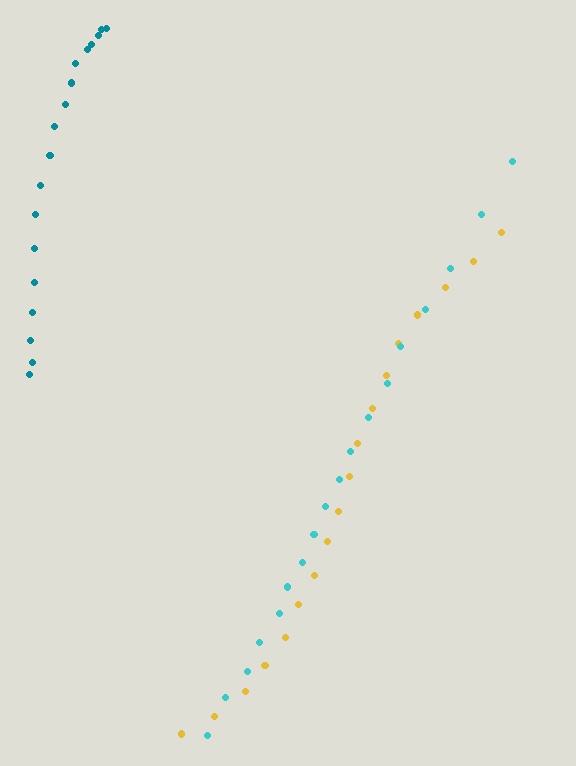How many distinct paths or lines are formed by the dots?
There are 3 distinct paths.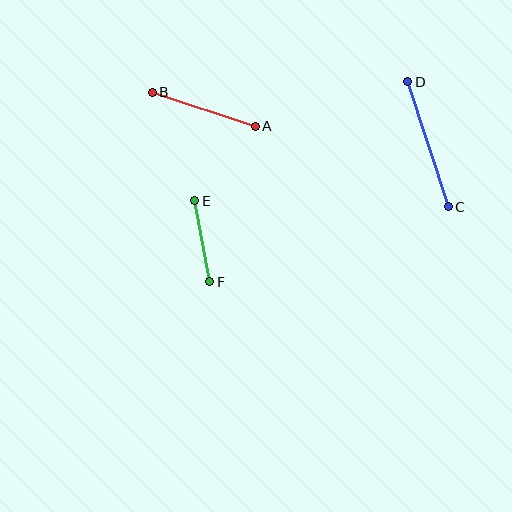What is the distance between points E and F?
The distance is approximately 82 pixels.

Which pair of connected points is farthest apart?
Points C and D are farthest apart.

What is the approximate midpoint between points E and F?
The midpoint is at approximately (202, 241) pixels.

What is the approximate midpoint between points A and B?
The midpoint is at approximately (204, 109) pixels.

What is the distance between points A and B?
The distance is approximately 108 pixels.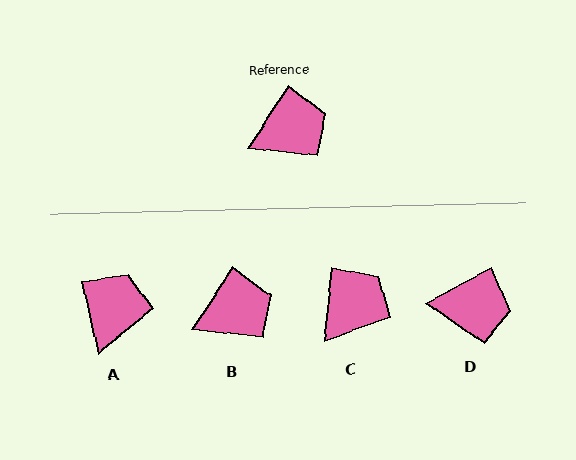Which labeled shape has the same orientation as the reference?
B.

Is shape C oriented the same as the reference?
No, it is off by about 27 degrees.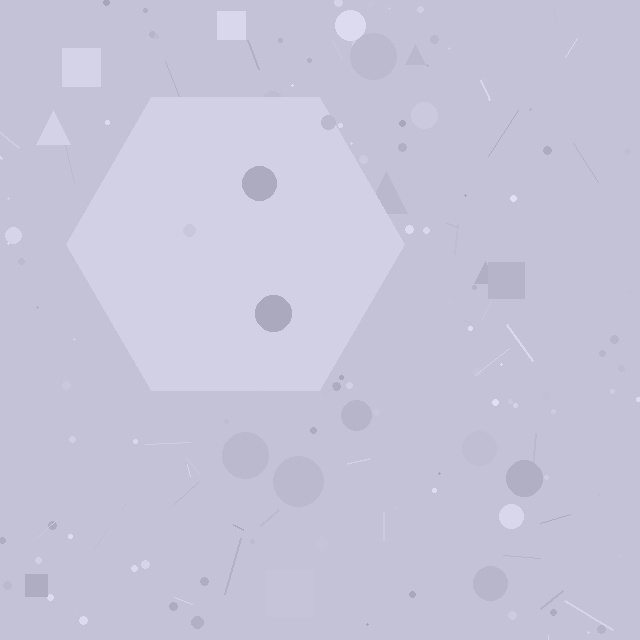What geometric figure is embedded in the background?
A hexagon is embedded in the background.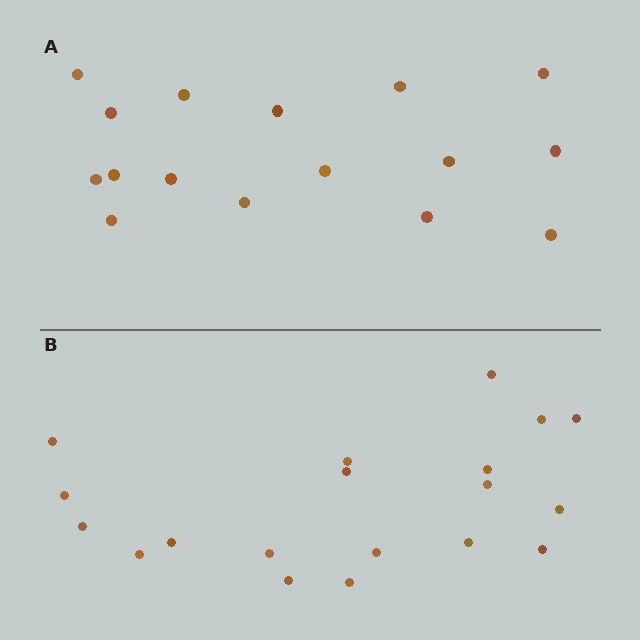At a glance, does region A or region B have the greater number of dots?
Region B (the bottom region) has more dots.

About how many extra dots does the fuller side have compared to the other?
Region B has just a few more — roughly 2 or 3 more dots than region A.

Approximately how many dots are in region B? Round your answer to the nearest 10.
About 20 dots. (The exact count is 19, which rounds to 20.)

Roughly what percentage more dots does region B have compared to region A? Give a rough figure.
About 20% more.